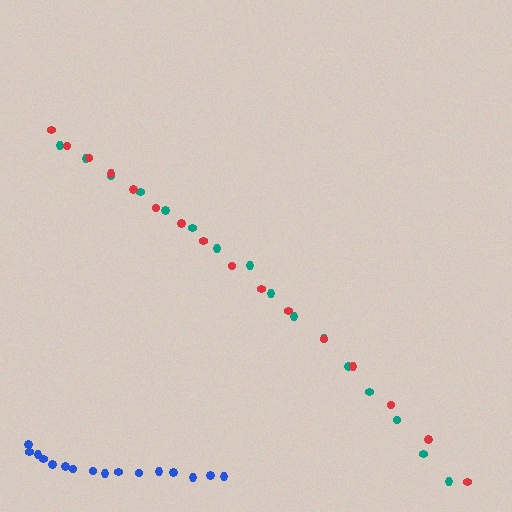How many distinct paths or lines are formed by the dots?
There are 3 distinct paths.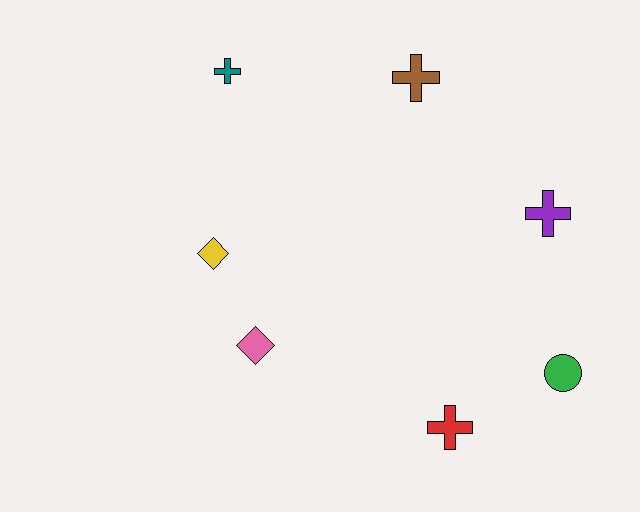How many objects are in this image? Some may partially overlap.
There are 7 objects.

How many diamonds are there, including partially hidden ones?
There are 2 diamonds.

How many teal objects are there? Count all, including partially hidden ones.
There is 1 teal object.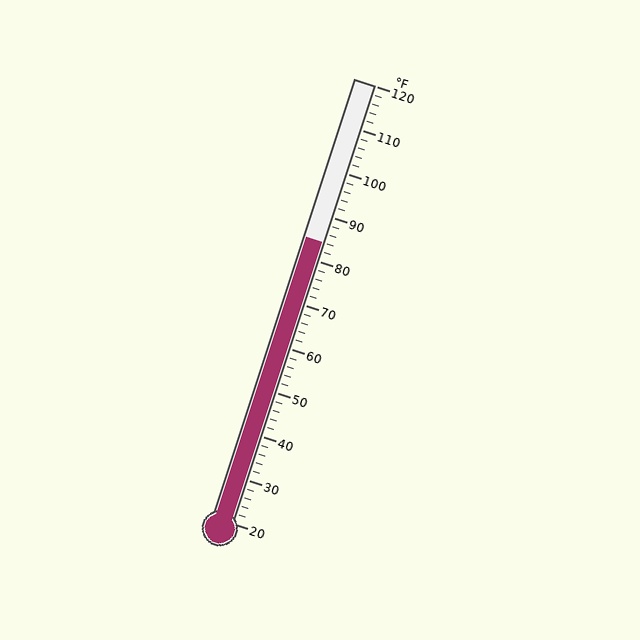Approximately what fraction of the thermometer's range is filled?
The thermometer is filled to approximately 65% of its range.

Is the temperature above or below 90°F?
The temperature is below 90°F.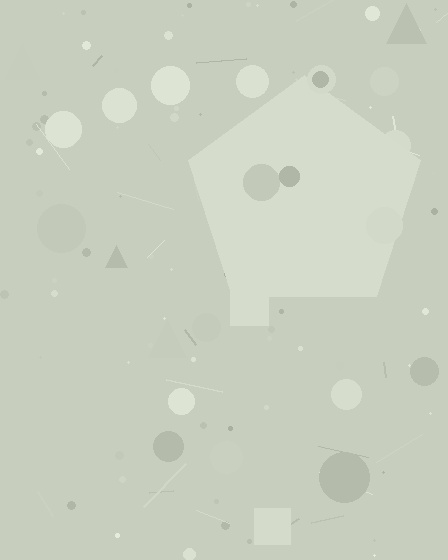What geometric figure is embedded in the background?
A pentagon is embedded in the background.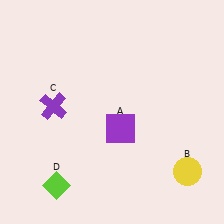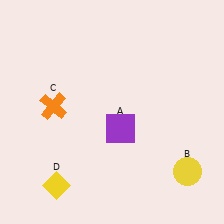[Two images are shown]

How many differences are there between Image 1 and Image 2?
There are 2 differences between the two images.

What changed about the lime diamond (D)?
In Image 1, D is lime. In Image 2, it changed to yellow.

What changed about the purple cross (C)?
In Image 1, C is purple. In Image 2, it changed to orange.